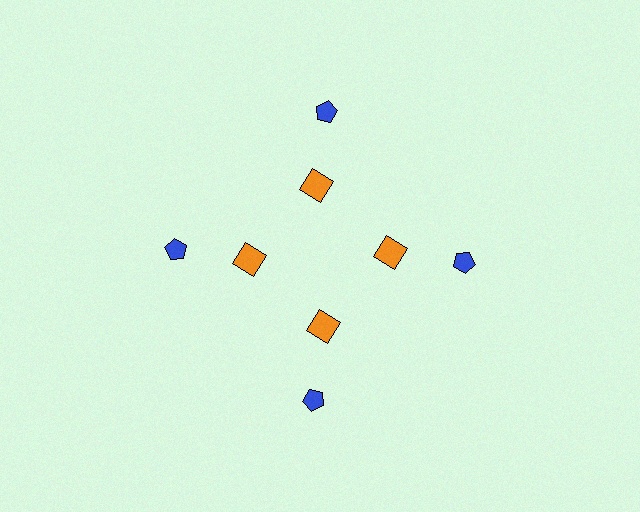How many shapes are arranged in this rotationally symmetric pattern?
There are 8 shapes, arranged in 4 groups of 2.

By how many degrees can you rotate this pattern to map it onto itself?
The pattern maps onto itself every 90 degrees of rotation.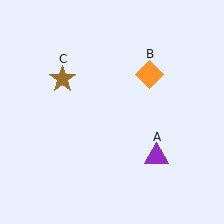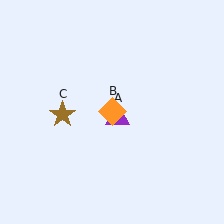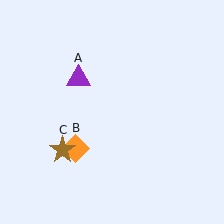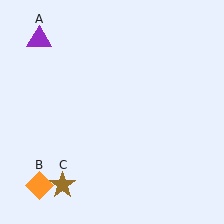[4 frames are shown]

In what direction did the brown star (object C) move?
The brown star (object C) moved down.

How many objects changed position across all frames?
3 objects changed position: purple triangle (object A), orange diamond (object B), brown star (object C).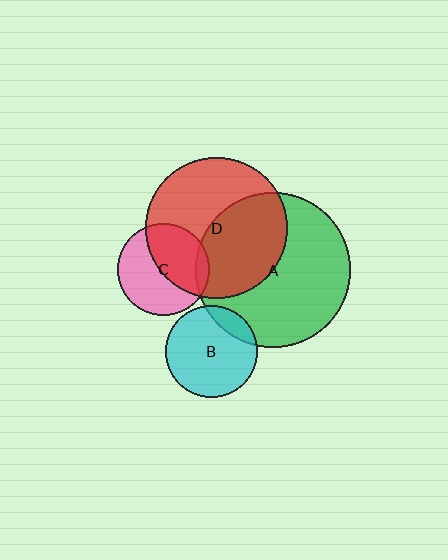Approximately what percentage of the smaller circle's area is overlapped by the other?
Approximately 10%.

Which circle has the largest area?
Circle A (green).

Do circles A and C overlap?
Yes.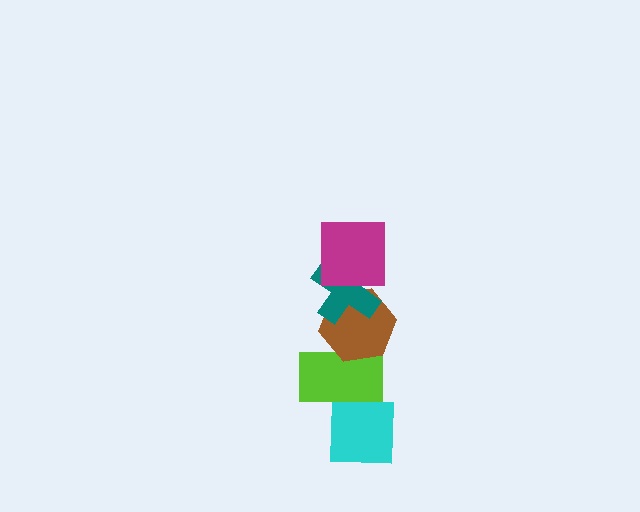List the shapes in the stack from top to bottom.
From top to bottom: the magenta square, the teal cross, the brown hexagon, the lime rectangle, the cyan square.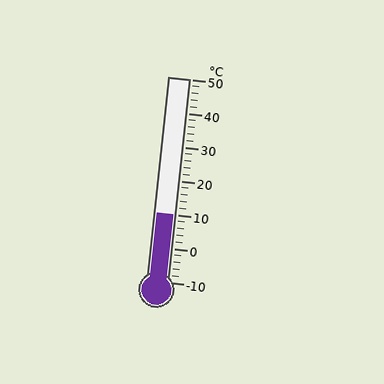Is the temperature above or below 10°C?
The temperature is at 10°C.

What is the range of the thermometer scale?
The thermometer scale ranges from -10°C to 50°C.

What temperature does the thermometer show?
The thermometer shows approximately 10°C.